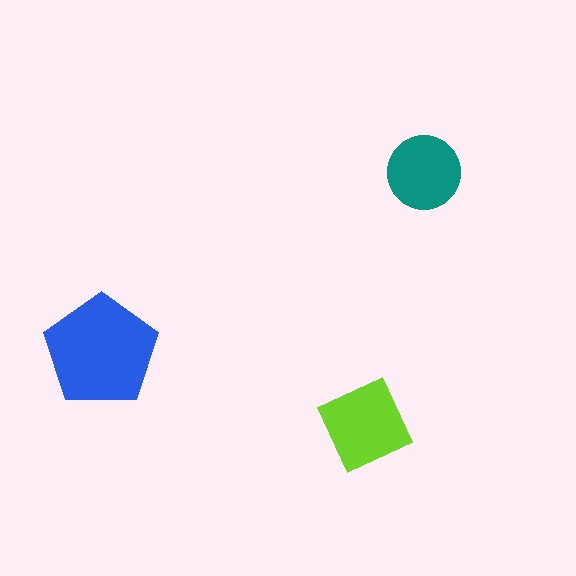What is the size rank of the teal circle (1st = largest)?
3rd.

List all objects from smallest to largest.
The teal circle, the lime diamond, the blue pentagon.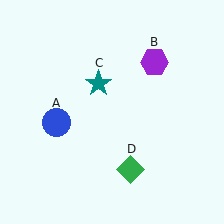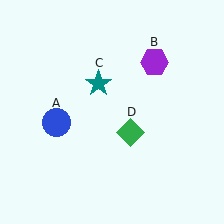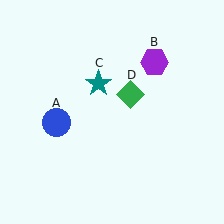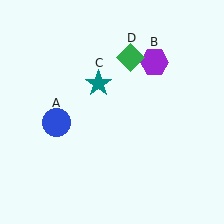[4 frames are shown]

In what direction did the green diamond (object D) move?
The green diamond (object D) moved up.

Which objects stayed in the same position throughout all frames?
Blue circle (object A) and purple hexagon (object B) and teal star (object C) remained stationary.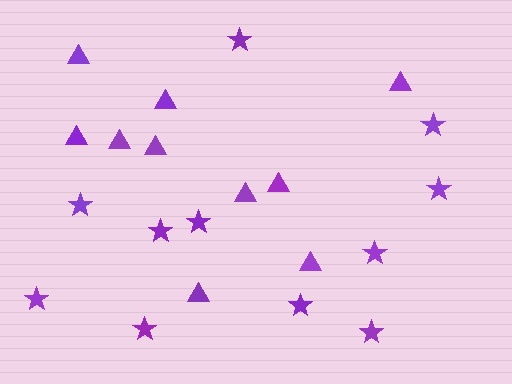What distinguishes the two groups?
There are 2 groups: one group of triangles (10) and one group of stars (11).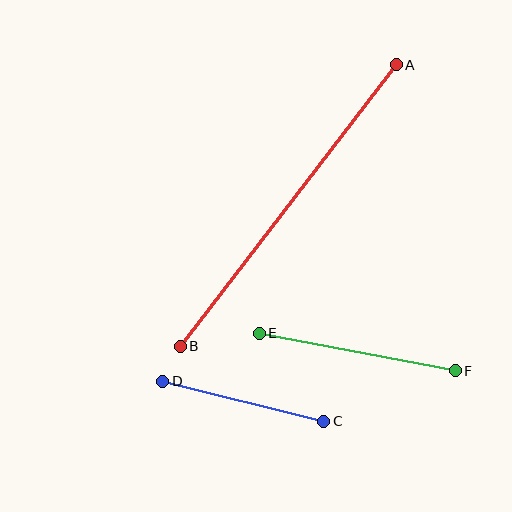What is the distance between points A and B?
The distance is approximately 355 pixels.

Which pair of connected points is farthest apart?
Points A and B are farthest apart.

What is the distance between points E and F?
The distance is approximately 200 pixels.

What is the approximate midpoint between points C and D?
The midpoint is at approximately (243, 401) pixels.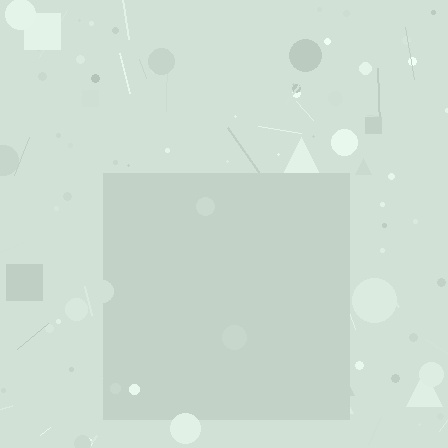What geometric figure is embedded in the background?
A square is embedded in the background.